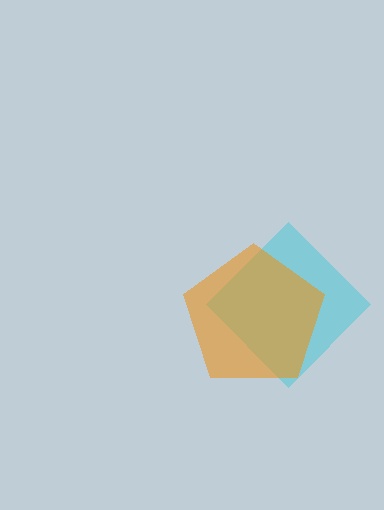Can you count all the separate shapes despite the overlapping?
Yes, there are 2 separate shapes.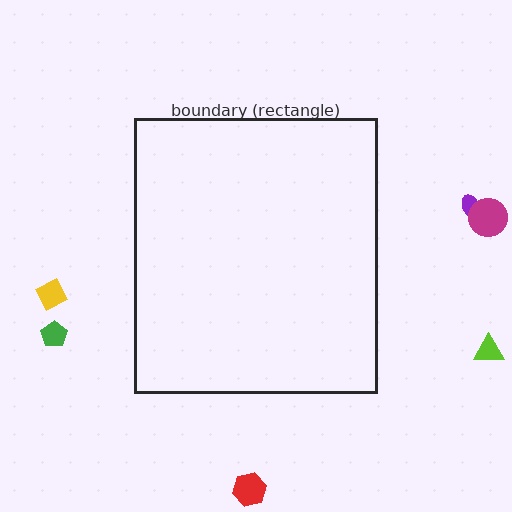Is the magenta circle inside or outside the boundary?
Outside.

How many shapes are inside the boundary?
0 inside, 6 outside.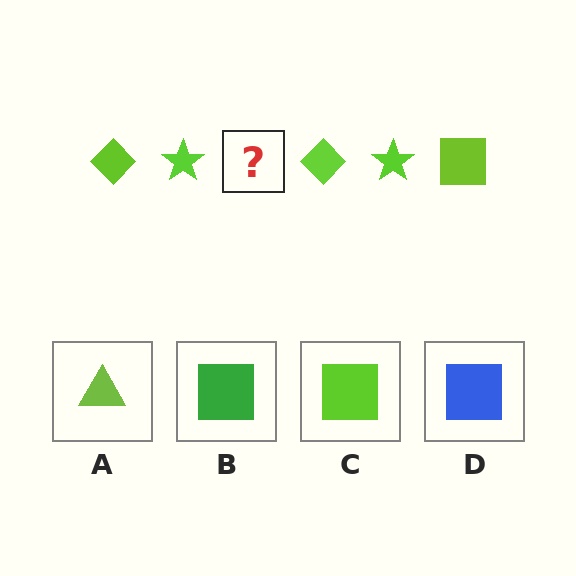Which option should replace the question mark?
Option C.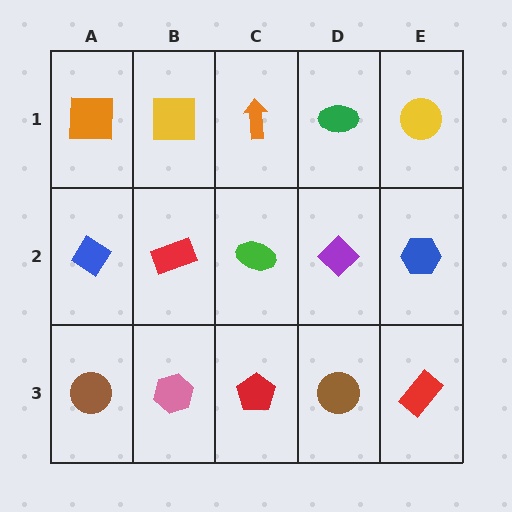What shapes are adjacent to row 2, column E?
A yellow circle (row 1, column E), a red rectangle (row 3, column E), a purple diamond (row 2, column D).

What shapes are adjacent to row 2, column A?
An orange square (row 1, column A), a brown circle (row 3, column A), a red rectangle (row 2, column B).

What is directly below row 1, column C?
A green ellipse.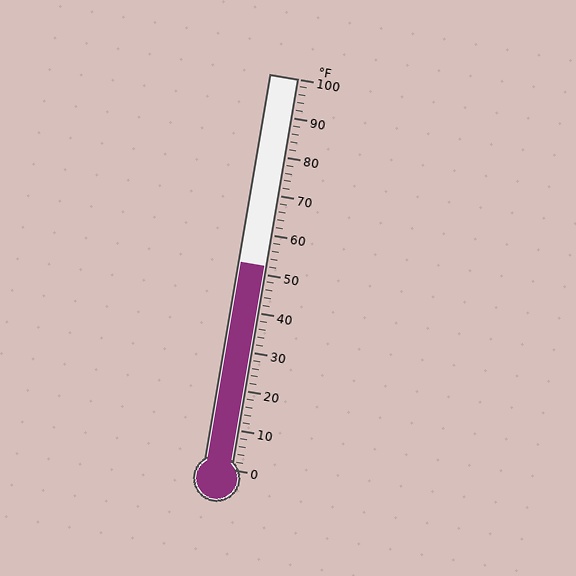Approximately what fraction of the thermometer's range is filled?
The thermometer is filled to approximately 50% of its range.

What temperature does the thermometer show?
The thermometer shows approximately 52°F.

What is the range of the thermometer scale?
The thermometer scale ranges from 0°F to 100°F.